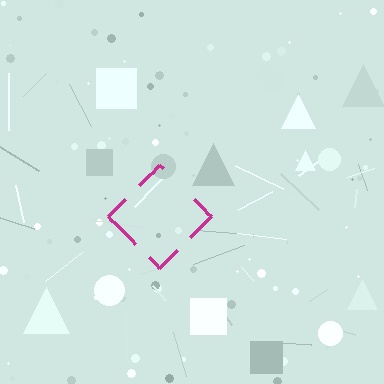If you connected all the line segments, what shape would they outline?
They would outline a diamond.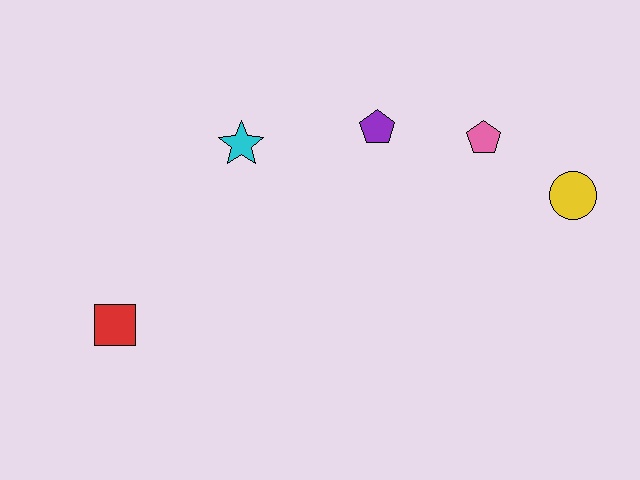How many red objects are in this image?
There is 1 red object.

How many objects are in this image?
There are 5 objects.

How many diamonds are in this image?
There are no diamonds.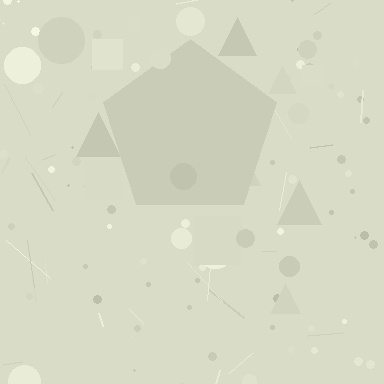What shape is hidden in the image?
A pentagon is hidden in the image.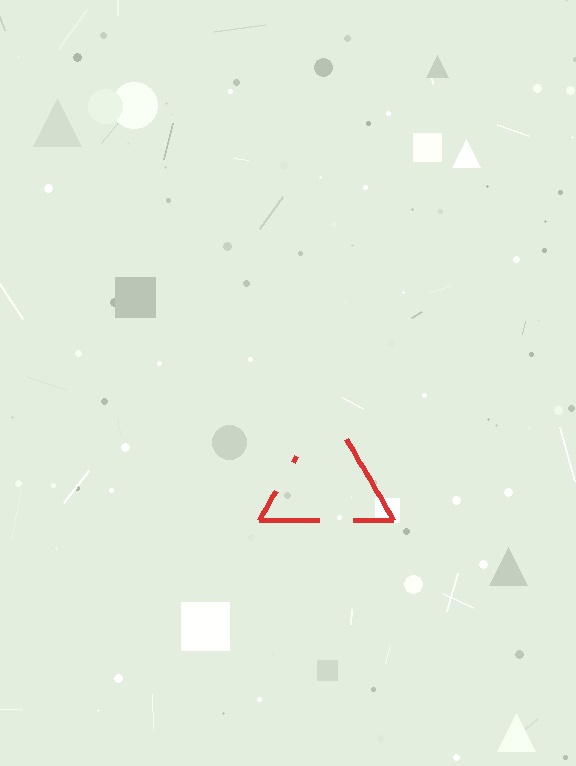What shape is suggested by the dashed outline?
The dashed outline suggests a triangle.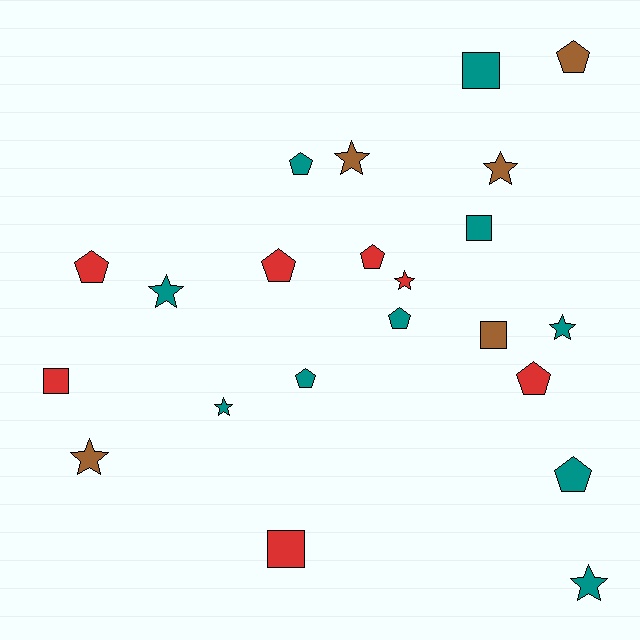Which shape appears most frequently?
Pentagon, with 9 objects.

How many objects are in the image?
There are 22 objects.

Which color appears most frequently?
Teal, with 10 objects.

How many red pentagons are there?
There are 4 red pentagons.